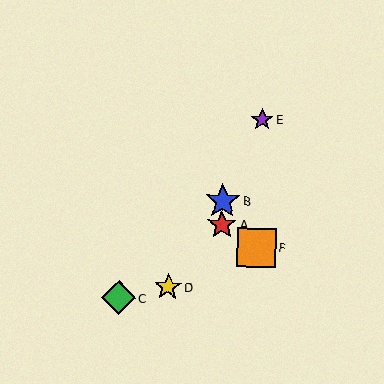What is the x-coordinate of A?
Object A is at x≈222.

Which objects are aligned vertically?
Objects A, B are aligned vertically.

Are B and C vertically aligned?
No, B is at x≈223 and C is at x≈118.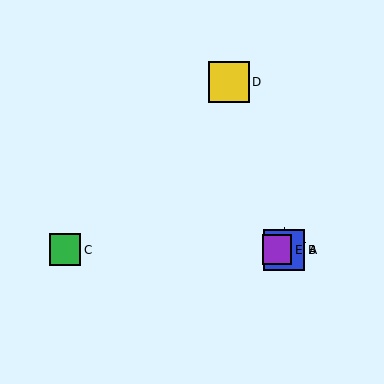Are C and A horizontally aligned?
Yes, both are at y≈250.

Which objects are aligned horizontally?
Objects A, B, C, E are aligned horizontally.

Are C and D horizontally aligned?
No, C is at y≈250 and D is at y≈82.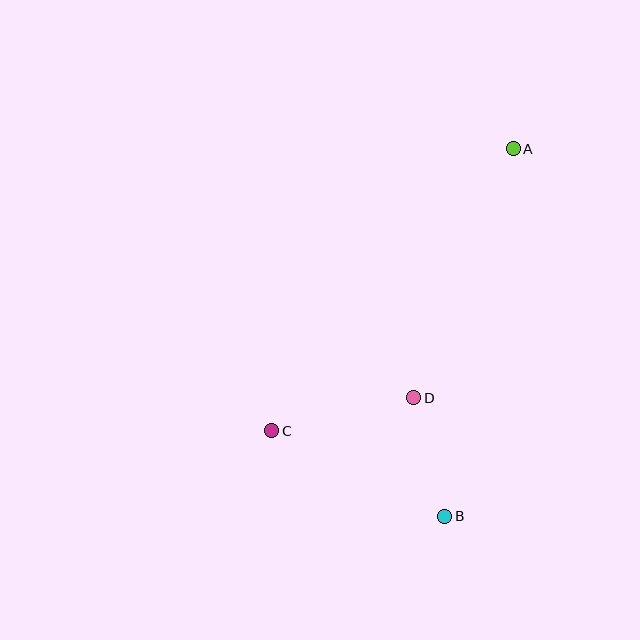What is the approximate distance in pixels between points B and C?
The distance between B and C is approximately 193 pixels.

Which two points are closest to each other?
Points B and D are closest to each other.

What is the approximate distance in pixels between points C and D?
The distance between C and D is approximately 146 pixels.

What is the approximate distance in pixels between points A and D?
The distance between A and D is approximately 268 pixels.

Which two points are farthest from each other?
Points A and B are farthest from each other.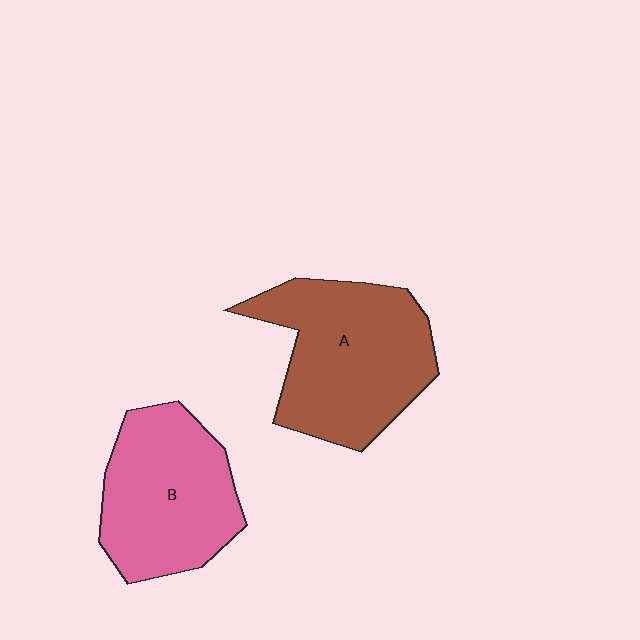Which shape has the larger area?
Shape A (brown).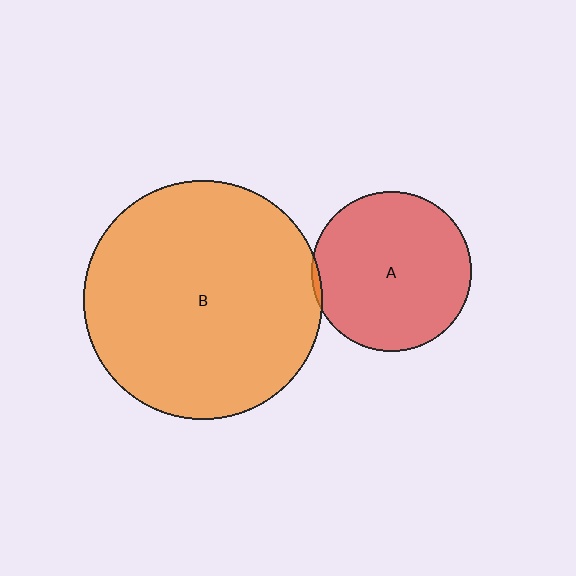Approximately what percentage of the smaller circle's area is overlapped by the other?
Approximately 5%.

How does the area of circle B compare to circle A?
Approximately 2.2 times.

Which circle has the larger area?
Circle B (orange).